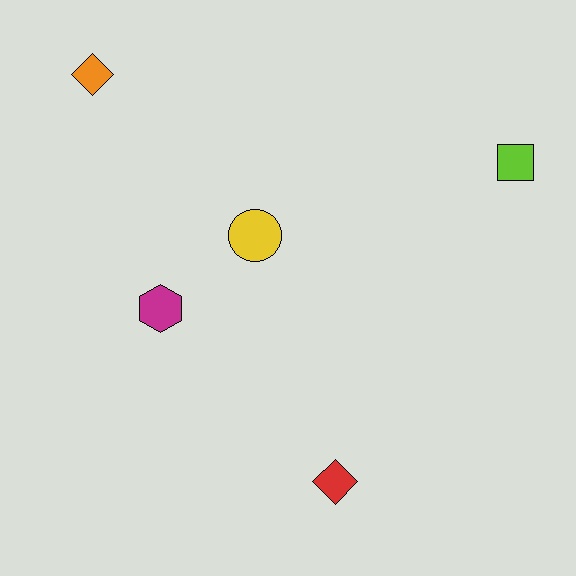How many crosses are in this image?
There are no crosses.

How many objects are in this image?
There are 5 objects.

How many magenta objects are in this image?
There is 1 magenta object.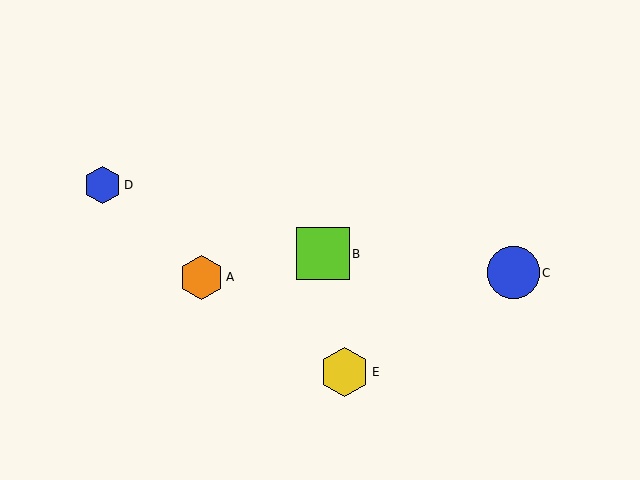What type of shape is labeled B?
Shape B is a lime square.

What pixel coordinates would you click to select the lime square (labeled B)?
Click at (323, 254) to select the lime square B.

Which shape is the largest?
The lime square (labeled B) is the largest.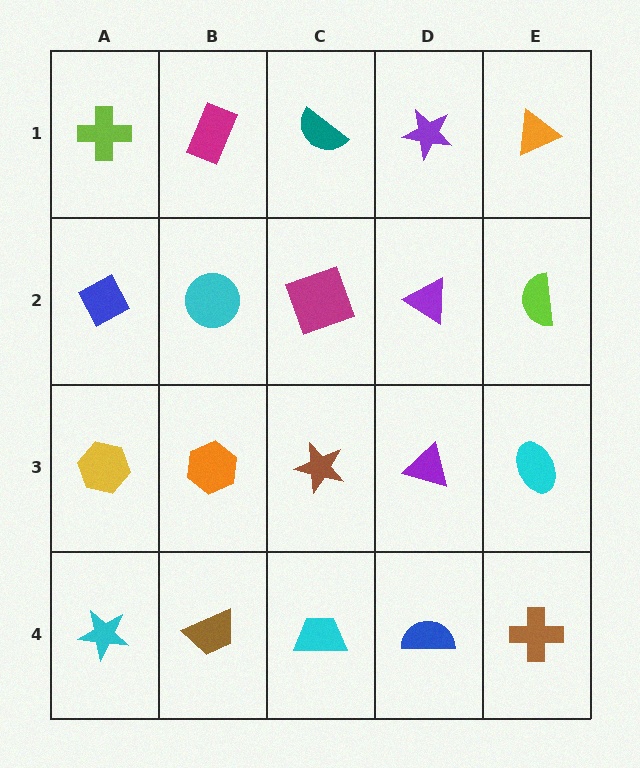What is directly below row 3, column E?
A brown cross.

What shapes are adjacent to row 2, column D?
A purple star (row 1, column D), a purple triangle (row 3, column D), a magenta square (row 2, column C), a lime semicircle (row 2, column E).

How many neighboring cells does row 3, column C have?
4.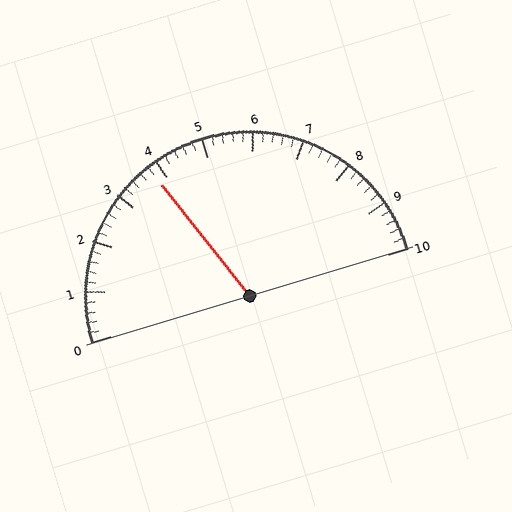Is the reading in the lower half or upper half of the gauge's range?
The reading is in the lower half of the range (0 to 10).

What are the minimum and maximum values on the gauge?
The gauge ranges from 0 to 10.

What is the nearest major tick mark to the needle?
The nearest major tick mark is 4.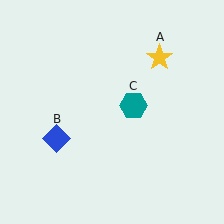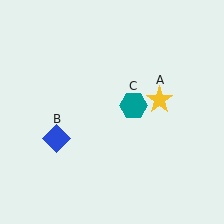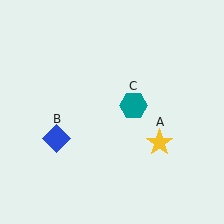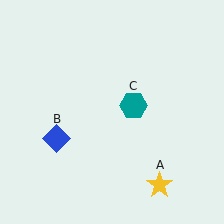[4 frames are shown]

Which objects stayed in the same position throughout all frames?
Blue diamond (object B) and teal hexagon (object C) remained stationary.